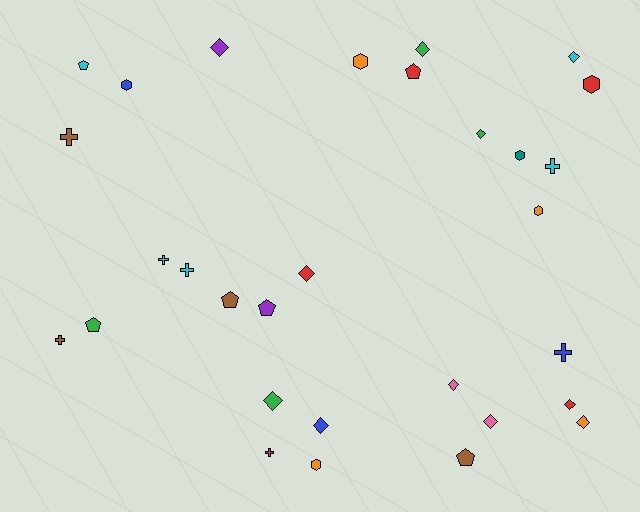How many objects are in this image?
There are 30 objects.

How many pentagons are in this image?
There are 6 pentagons.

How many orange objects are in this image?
There are 4 orange objects.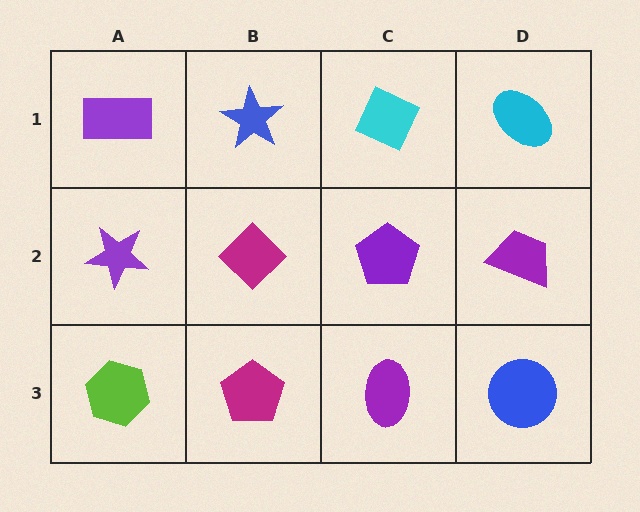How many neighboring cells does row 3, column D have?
2.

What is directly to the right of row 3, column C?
A blue circle.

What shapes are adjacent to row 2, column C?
A cyan diamond (row 1, column C), a purple ellipse (row 3, column C), a magenta diamond (row 2, column B), a purple trapezoid (row 2, column D).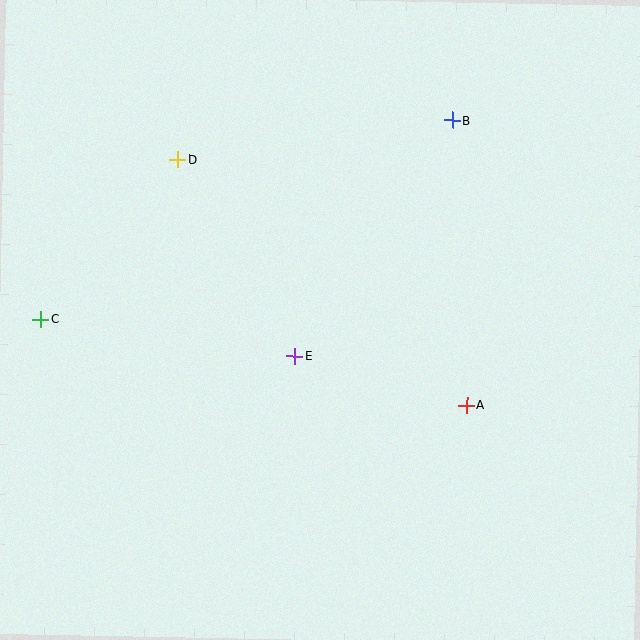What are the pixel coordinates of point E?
Point E is at (295, 356).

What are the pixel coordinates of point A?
Point A is at (467, 405).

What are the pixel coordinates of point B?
Point B is at (452, 120).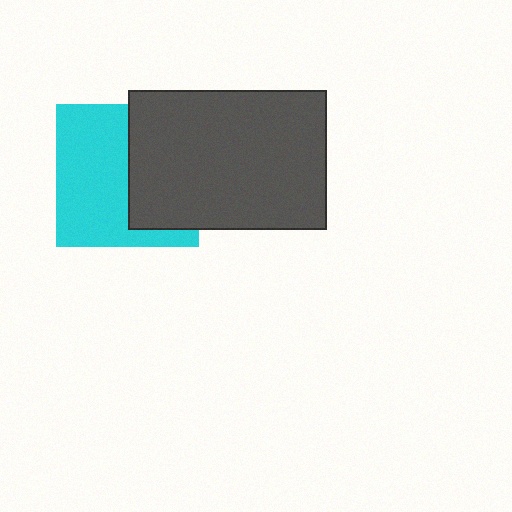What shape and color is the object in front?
The object in front is a dark gray rectangle.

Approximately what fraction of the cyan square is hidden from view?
Roughly 44% of the cyan square is hidden behind the dark gray rectangle.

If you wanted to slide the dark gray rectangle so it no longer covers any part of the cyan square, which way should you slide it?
Slide it right — that is the most direct way to separate the two shapes.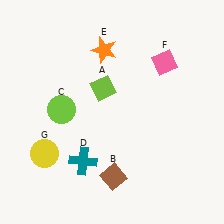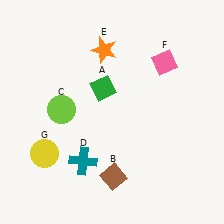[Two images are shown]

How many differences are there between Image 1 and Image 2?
There is 1 difference between the two images.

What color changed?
The diamond (A) changed from lime in Image 1 to green in Image 2.